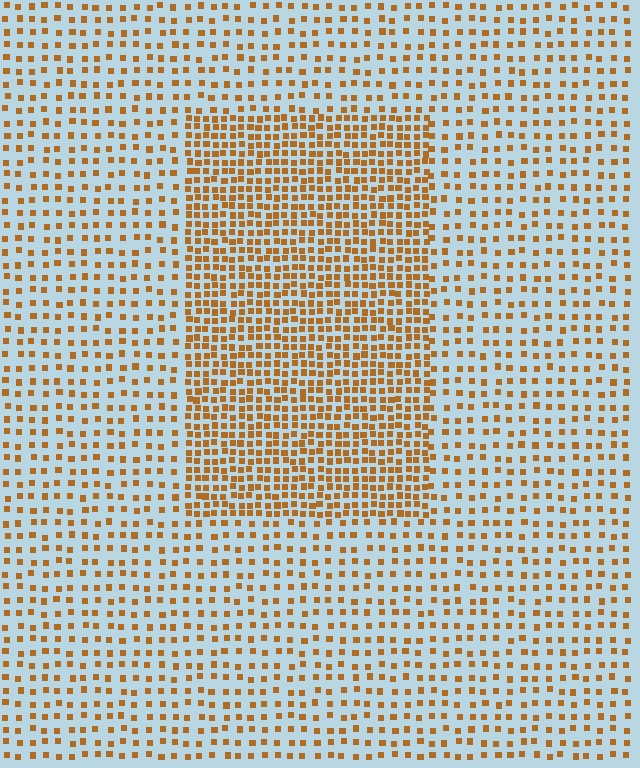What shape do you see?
I see a rectangle.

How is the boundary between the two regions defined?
The boundary is defined by a change in element density (approximately 2.2x ratio). All elements are the same color, size, and shape.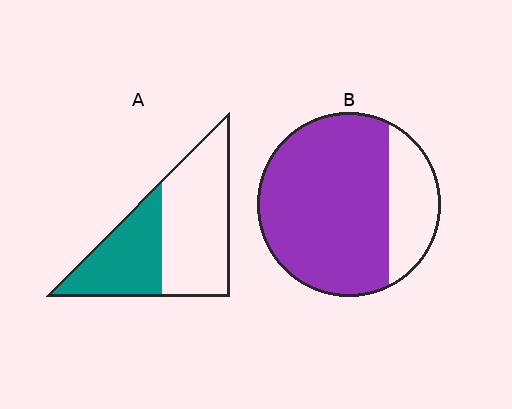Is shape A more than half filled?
No.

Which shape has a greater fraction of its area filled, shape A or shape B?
Shape B.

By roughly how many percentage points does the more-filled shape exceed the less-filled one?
By roughly 35 percentage points (B over A).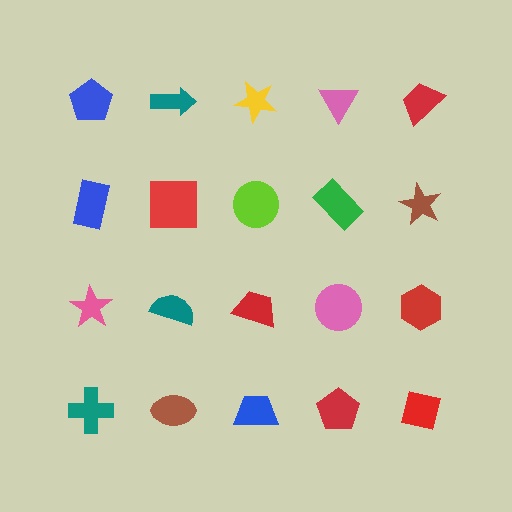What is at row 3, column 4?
A pink circle.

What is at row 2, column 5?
A brown star.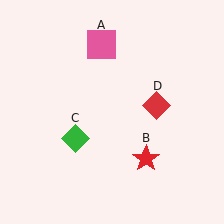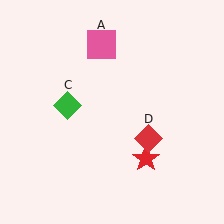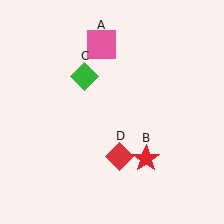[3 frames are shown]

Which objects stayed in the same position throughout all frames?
Pink square (object A) and red star (object B) remained stationary.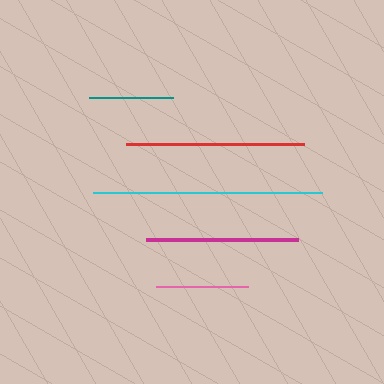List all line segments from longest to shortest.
From longest to shortest: cyan, red, magenta, pink, teal.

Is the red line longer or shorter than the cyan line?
The cyan line is longer than the red line.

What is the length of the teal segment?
The teal segment is approximately 84 pixels long.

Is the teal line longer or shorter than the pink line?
The pink line is longer than the teal line.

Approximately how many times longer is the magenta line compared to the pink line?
The magenta line is approximately 1.6 times the length of the pink line.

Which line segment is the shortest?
The teal line is the shortest at approximately 84 pixels.